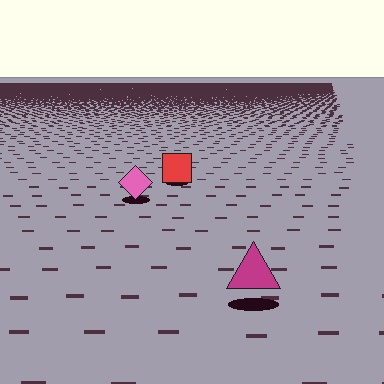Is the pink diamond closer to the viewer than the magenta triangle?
No. The magenta triangle is closer — you can tell from the texture gradient: the ground texture is coarser near it.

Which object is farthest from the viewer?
The red square is farthest from the viewer. It appears smaller and the ground texture around it is denser.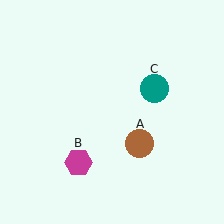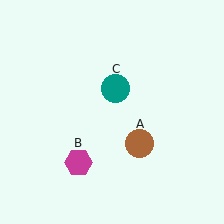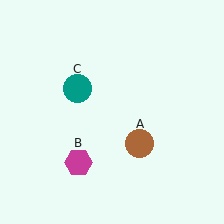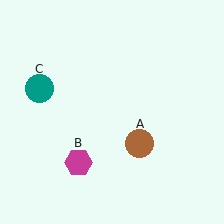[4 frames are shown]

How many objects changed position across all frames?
1 object changed position: teal circle (object C).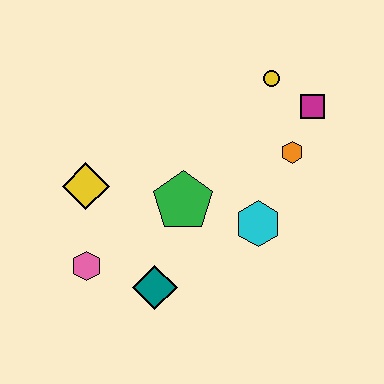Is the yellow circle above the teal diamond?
Yes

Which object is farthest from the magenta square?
The pink hexagon is farthest from the magenta square.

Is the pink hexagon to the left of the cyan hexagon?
Yes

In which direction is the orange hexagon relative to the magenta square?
The orange hexagon is below the magenta square.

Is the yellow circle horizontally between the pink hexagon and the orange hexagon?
Yes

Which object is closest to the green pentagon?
The cyan hexagon is closest to the green pentagon.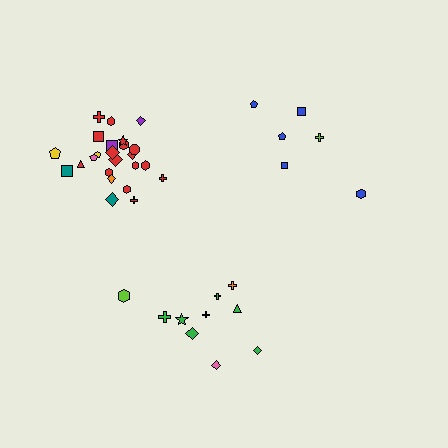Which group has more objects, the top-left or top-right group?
The top-left group.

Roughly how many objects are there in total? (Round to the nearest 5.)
Roughly 40 objects in total.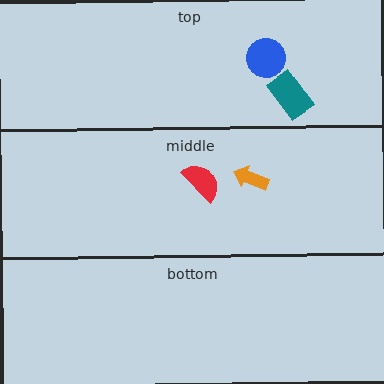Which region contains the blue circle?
The top region.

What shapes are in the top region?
The teal rectangle, the blue circle.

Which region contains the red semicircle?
The middle region.